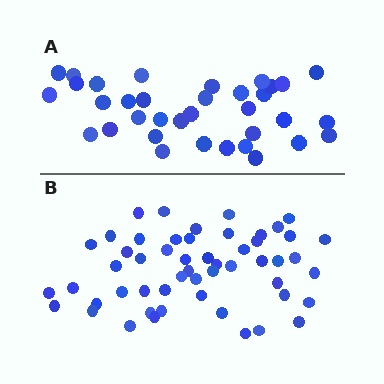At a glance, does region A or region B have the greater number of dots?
Region B (the bottom region) has more dots.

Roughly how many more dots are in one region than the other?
Region B has approximately 20 more dots than region A.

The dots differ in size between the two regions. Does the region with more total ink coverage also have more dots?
No. Region A has more total ink coverage because its dots are larger, but region B actually contains more individual dots. Total area can be misleading — the number of items is what matters here.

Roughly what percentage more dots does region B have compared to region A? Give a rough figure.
About 50% more.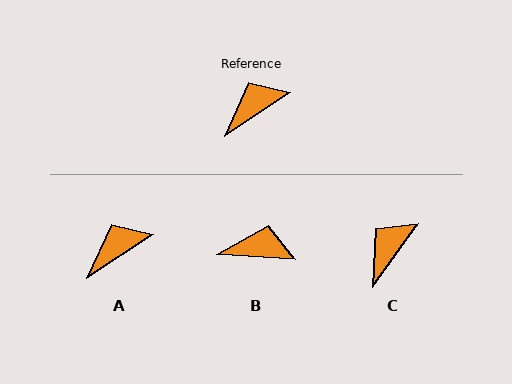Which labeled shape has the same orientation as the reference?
A.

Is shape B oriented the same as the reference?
No, it is off by about 37 degrees.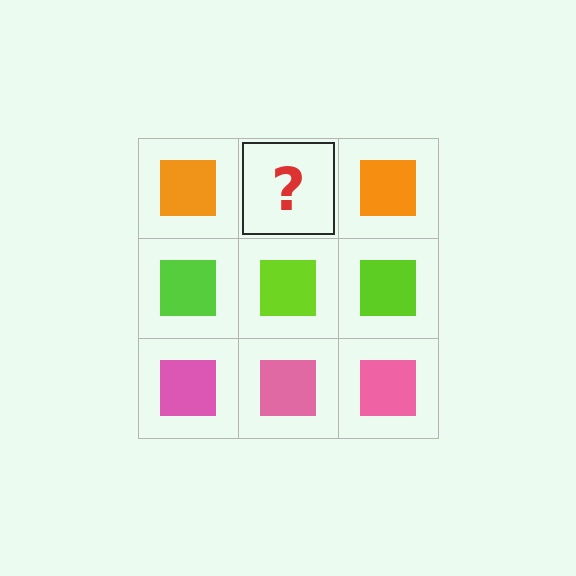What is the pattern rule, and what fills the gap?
The rule is that each row has a consistent color. The gap should be filled with an orange square.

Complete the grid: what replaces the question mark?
The question mark should be replaced with an orange square.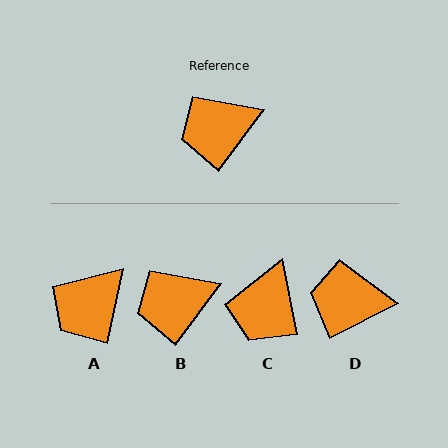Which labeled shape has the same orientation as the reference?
B.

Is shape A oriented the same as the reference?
No, it is off by about 25 degrees.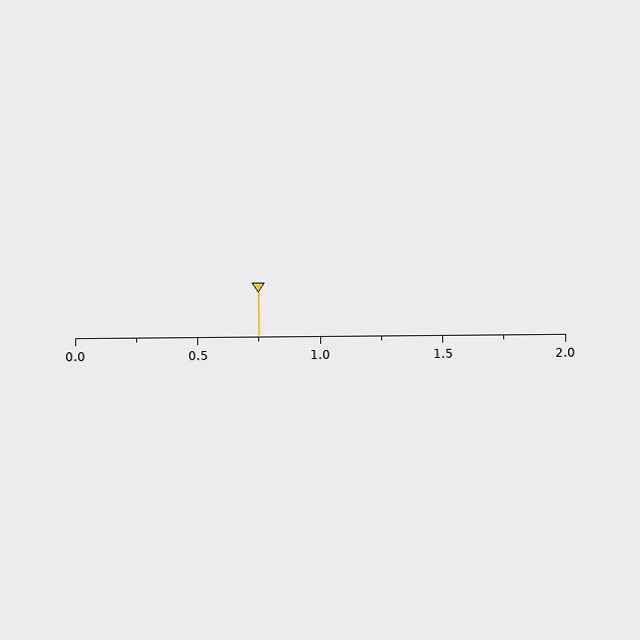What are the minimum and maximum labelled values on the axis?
The axis runs from 0.0 to 2.0.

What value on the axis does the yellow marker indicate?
The marker indicates approximately 0.75.